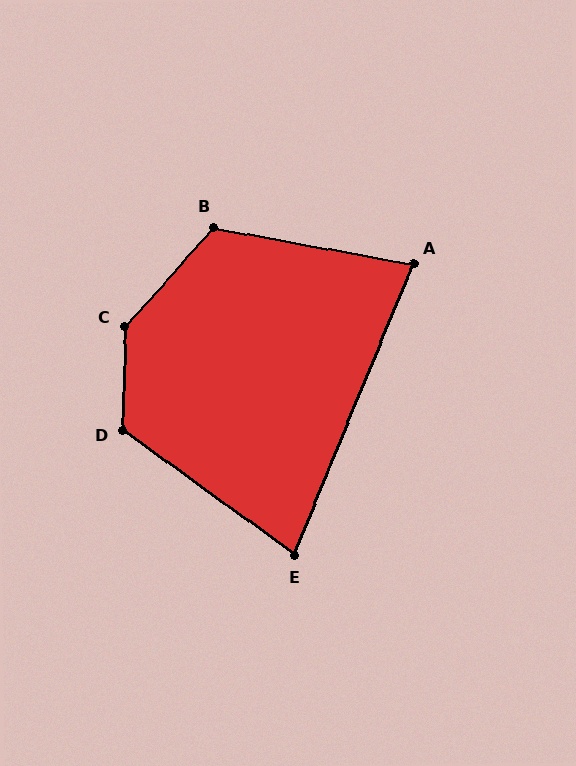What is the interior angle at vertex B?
Approximately 121 degrees (obtuse).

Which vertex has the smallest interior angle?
E, at approximately 76 degrees.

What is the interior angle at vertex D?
Approximately 124 degrees (obtuse).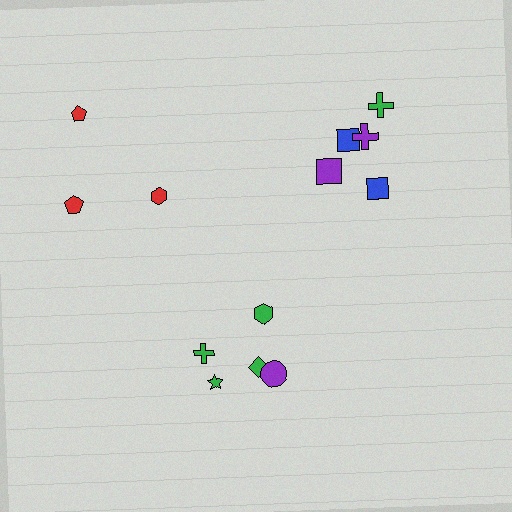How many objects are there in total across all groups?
There are 13 objects.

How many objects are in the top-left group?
There are 3 objects.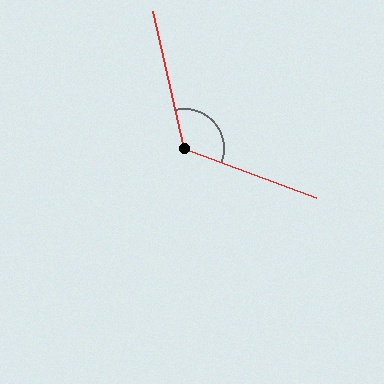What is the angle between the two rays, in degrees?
Approximately 123 degrees.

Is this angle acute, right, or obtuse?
It is obtuse.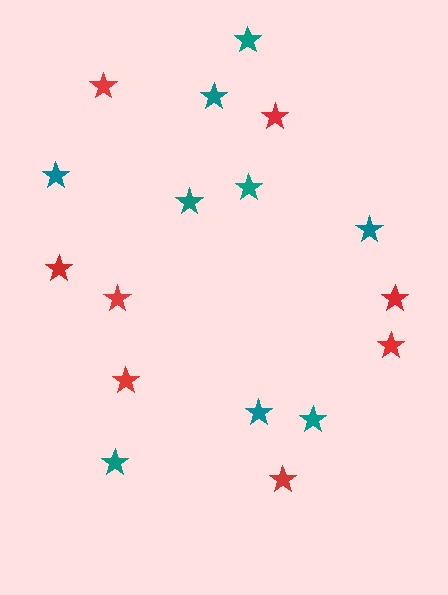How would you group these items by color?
There are 2 groups: one group of red stars (8) and one group of teal stars (9).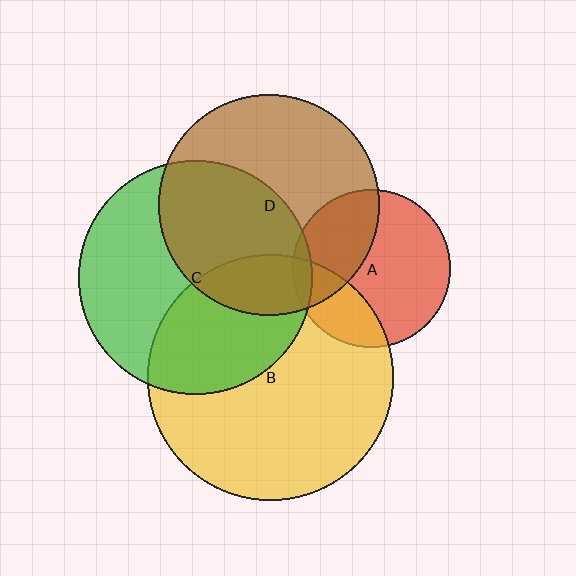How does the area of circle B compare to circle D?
Approximately 1.2 times.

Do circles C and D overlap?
Yes.